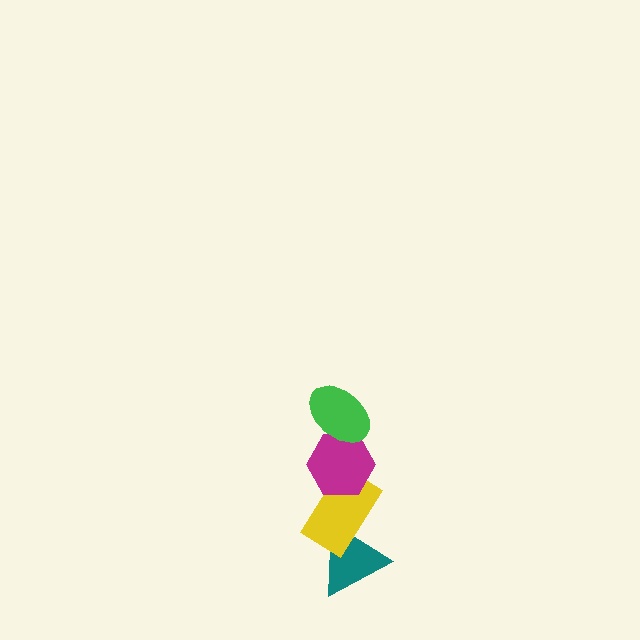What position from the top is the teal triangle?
The teal triangle is 4th from the top.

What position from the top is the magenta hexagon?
The magenta hexagon is 2nd from the top.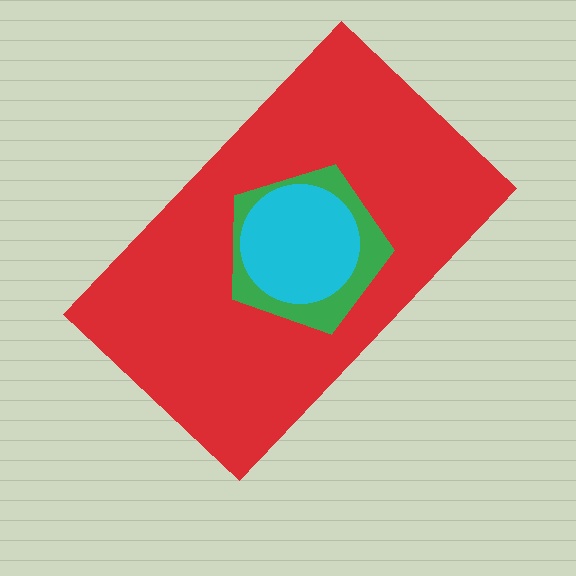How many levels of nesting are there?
3.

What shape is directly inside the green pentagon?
The cyan circle.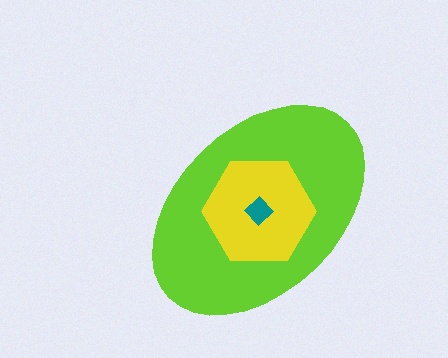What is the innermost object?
The teal diamond.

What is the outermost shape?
The lime ellipse.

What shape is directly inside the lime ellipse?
The yellow hexagon.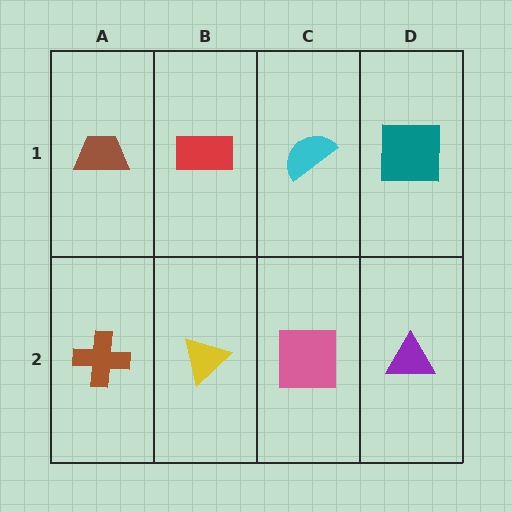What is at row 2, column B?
A yellow triangle.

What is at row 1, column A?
A brown trapezoid.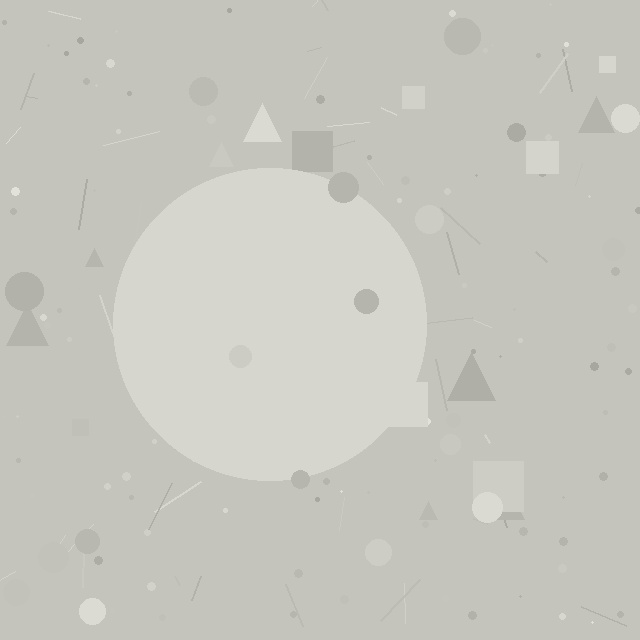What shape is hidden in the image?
A circle is hidden in the image.